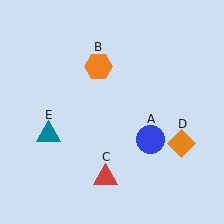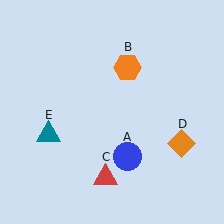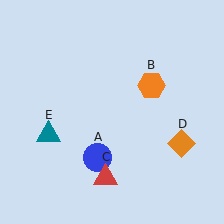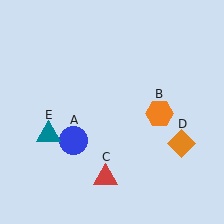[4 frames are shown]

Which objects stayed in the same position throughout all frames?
Red triangle (object C) and orange diamond (object D) and teal triangle (object E) remained stationary.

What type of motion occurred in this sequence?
The blue circle (object A), orange hexagon (object B) rotated clockwise around the center of the scene.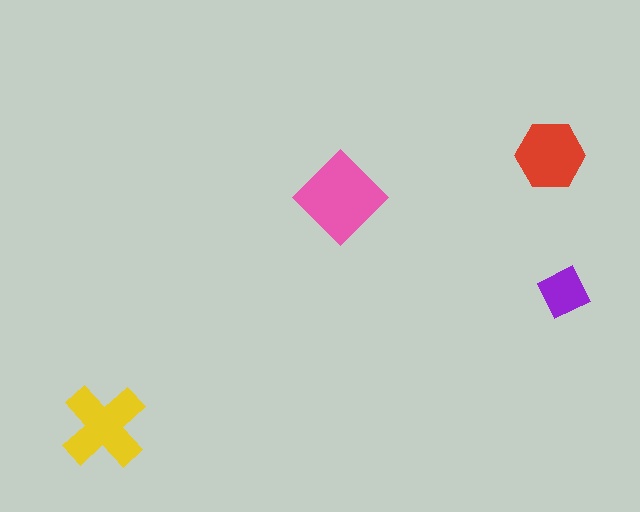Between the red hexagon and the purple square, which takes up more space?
The red hexagon.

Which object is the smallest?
The purple square.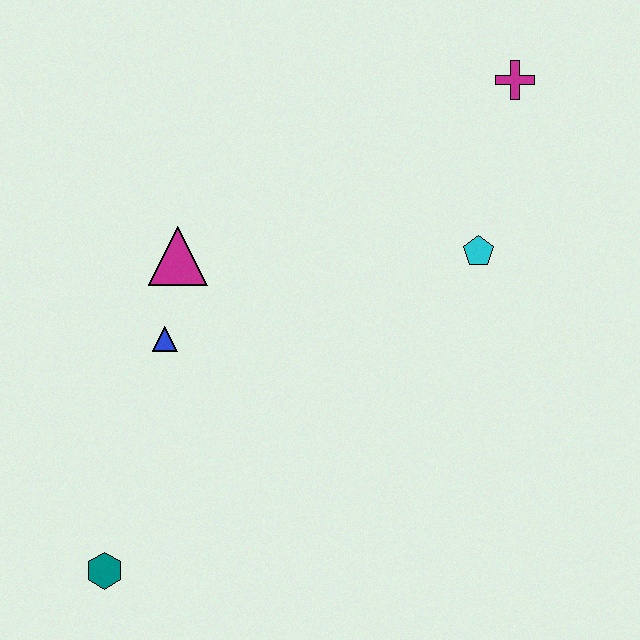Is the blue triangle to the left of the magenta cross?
Yes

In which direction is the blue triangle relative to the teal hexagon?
The blue triangle is above the teal hexagon.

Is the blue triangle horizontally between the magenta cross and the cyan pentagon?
No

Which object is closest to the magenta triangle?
The blue triangle is closest to the magenta triangle.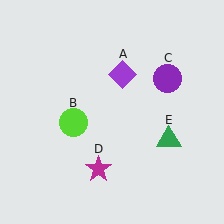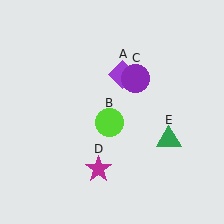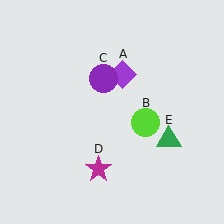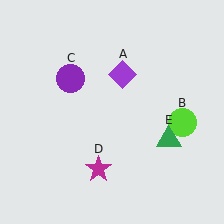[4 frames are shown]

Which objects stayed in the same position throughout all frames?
Purple diamond (object A) and magenta star (object D) and green triangle (object E) remained stationary.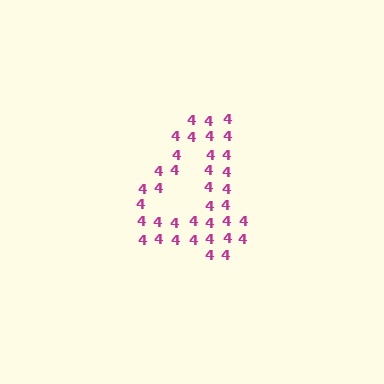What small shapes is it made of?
It is made of small digit 4's.